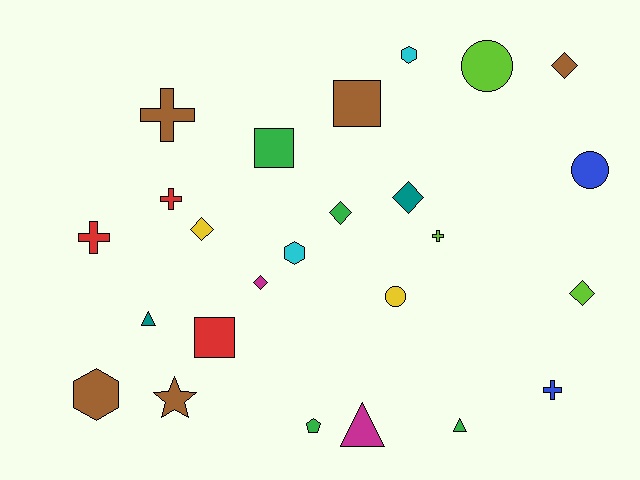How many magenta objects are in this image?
There are 2 magenta objects.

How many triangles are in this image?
There are 3 triangles.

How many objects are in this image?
There are 25 objects.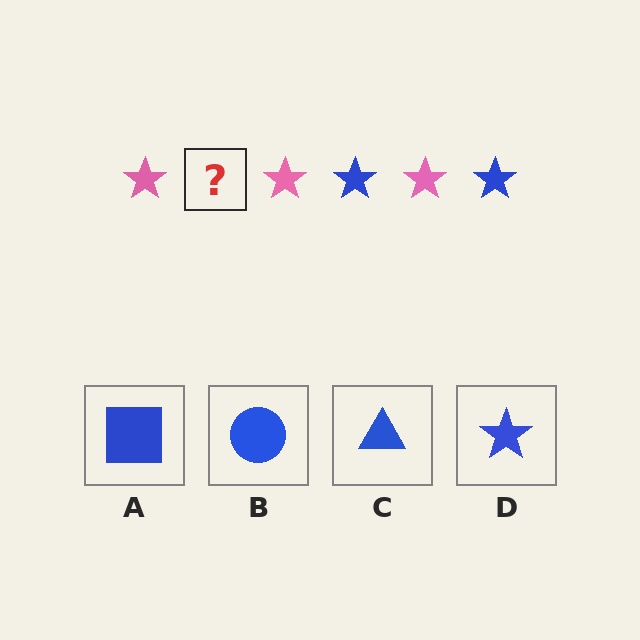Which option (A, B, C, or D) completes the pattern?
D.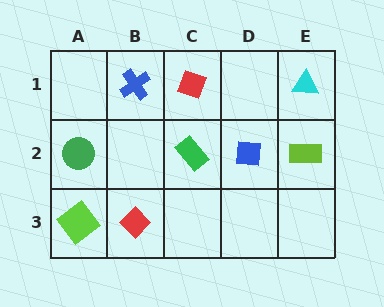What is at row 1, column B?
A blue cross.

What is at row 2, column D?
A blue square.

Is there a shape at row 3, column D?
No, that cell is empty.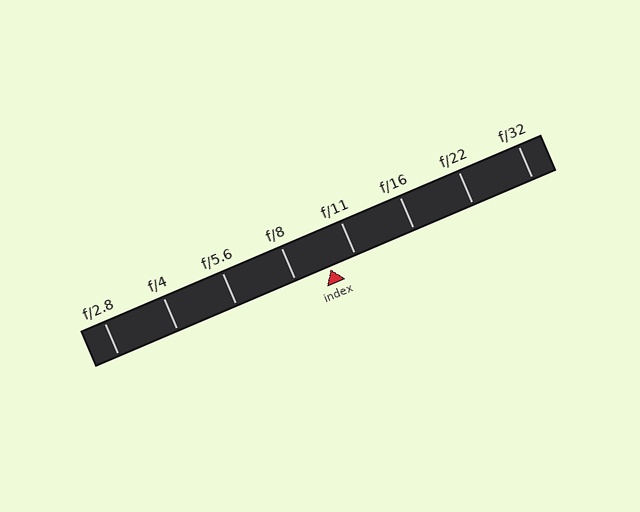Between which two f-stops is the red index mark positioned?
The index mark is between f/8 and f/11.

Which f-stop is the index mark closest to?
The index mark is closest to f/11.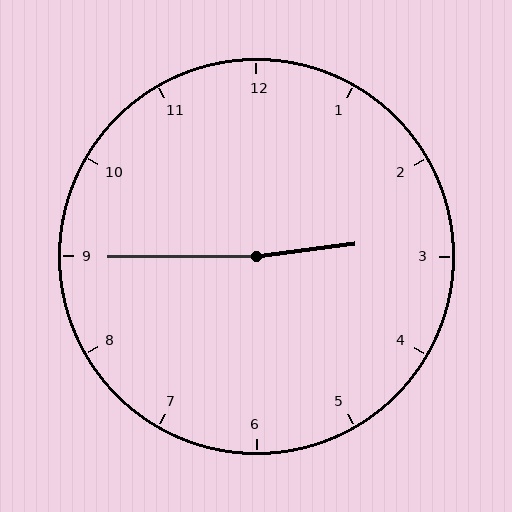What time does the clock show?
2:45.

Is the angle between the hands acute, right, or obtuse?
It is obtuse.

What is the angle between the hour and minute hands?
Approximately 172 degrees.